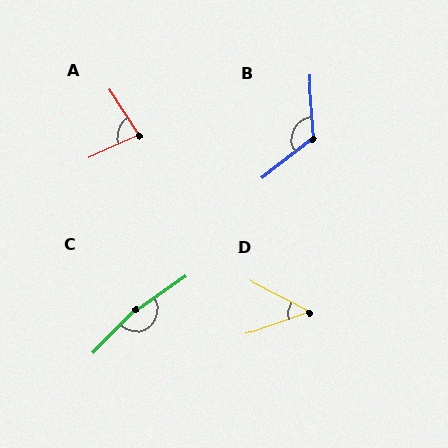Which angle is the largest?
C, at approximately 169 degrees.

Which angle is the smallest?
D, at approximately 46 degrees.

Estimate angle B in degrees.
Approximately 124 degrees.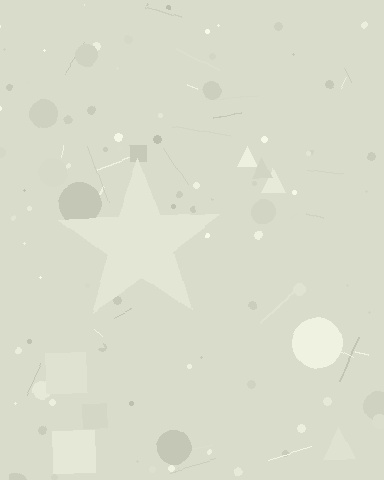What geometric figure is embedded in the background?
A star is embedded in the background.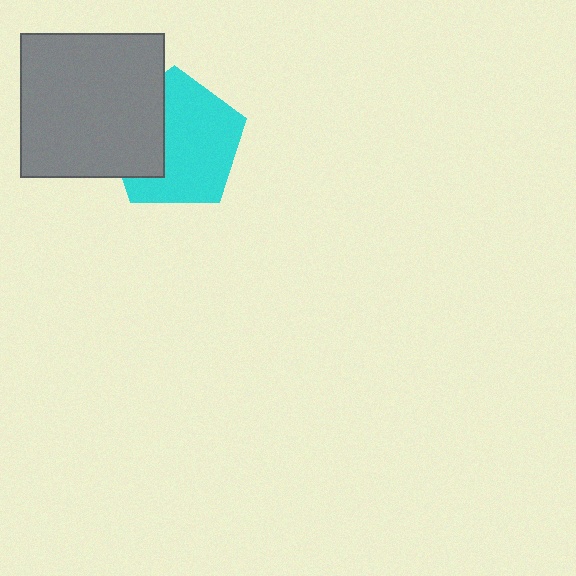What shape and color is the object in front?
The object in front is a gray square.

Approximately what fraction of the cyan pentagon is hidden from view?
Roughly 34% of the cyan pentagon is hidden behind the gray square.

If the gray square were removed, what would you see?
You would see the complete cyan pentagon.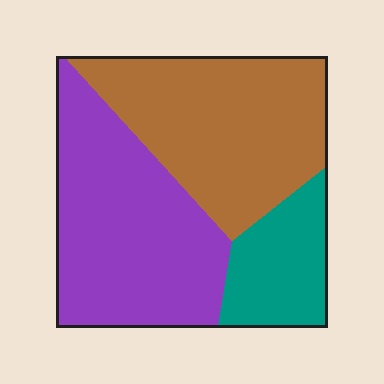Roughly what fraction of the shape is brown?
Brown takes up about two fifths (2/5) of the shape.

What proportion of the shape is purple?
Purple covers roughly 45% of the shape.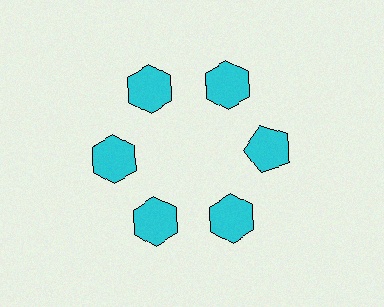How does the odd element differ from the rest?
It has a different shape: pentagon instead of hexagon.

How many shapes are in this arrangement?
There are 6 shapes arranged in a ring pattern.